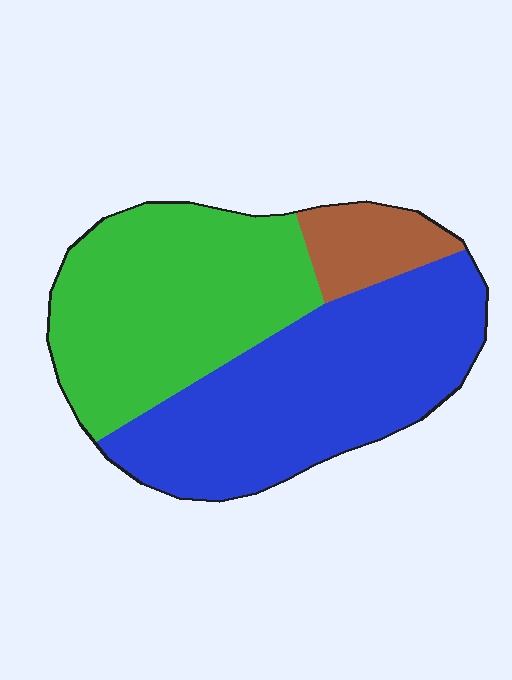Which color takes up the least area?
Brown, at roughly 10%.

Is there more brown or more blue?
Blue.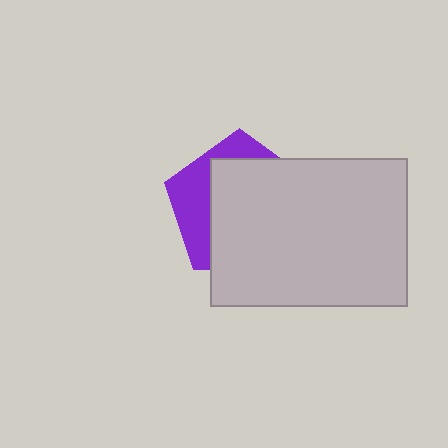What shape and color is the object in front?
The object in front is a light gray rectangle.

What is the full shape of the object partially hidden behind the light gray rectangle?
The partially hidden object is a purple pentagon.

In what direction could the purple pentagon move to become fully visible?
The purple pentagon could move toward the upper-left. That would shift it out from behind the light gray rectangle entirely.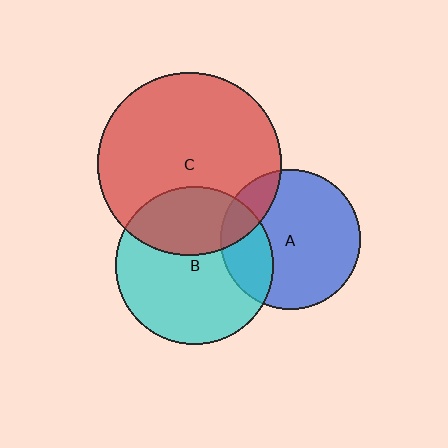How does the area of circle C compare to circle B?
Approximately 1.3 times.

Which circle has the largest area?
Circle C (red).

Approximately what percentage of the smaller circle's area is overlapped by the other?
Approximately 15%.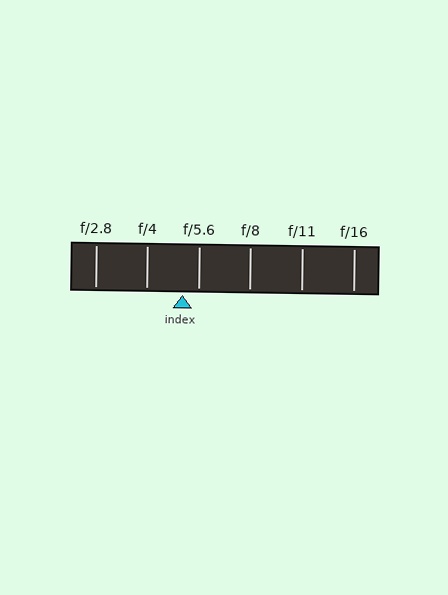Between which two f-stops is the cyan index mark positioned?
The index mark is between f/4 and f/5.6.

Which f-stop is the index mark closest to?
The index mark is closest to f/5.6.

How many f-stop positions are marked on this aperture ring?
There are 6 f-stop positions marked.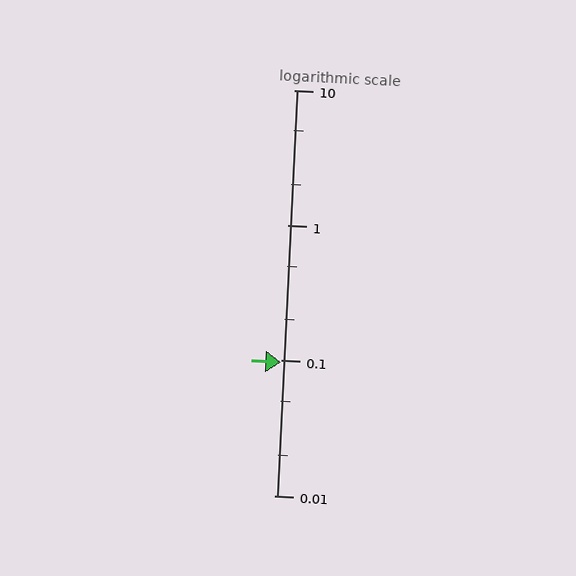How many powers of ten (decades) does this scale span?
The scale spans 3 decades, from 0.01 to 10.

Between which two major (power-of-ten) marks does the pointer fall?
The pointer is between 0.01 and 0.1.